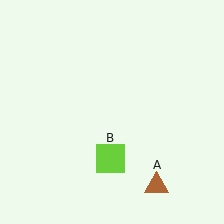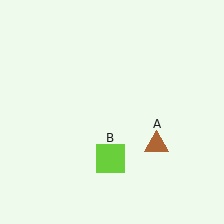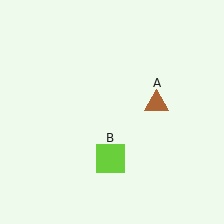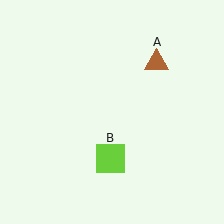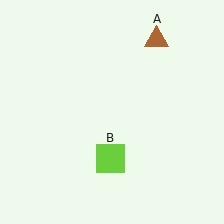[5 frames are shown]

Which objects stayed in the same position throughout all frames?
Lime square (object B) remained stationary.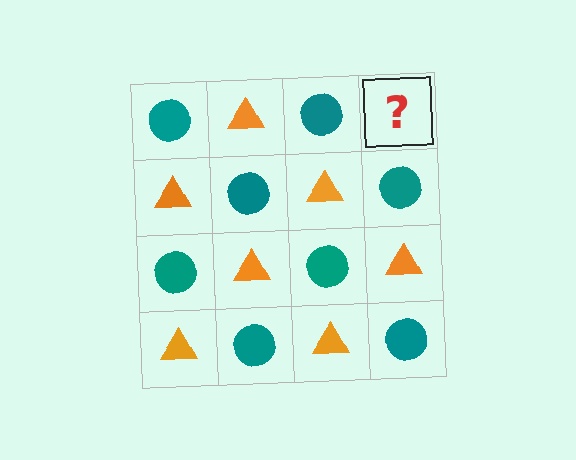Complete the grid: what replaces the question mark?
The question mark should be replaced with an orange triangle.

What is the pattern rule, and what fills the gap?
The rule is that it alternates teal circle and orange triangle in a checkerboard pattern. The gap should be filled with an orange triangle.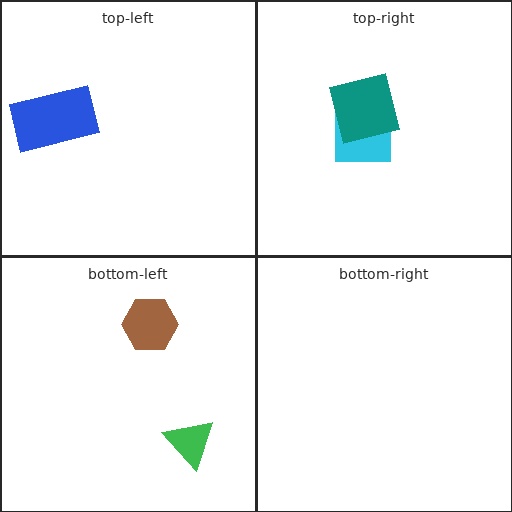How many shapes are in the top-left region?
1.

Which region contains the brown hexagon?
The bottom-left region.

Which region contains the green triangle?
The bottom-left region.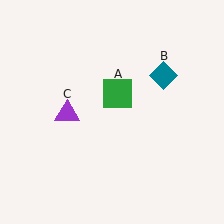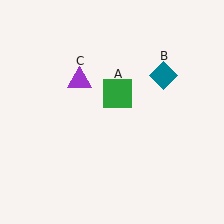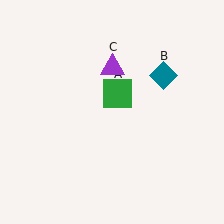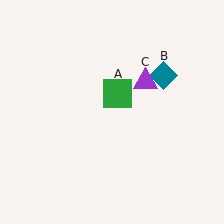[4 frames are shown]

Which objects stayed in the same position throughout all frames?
Green square (object A) and teal diamond (object B) remained stationary.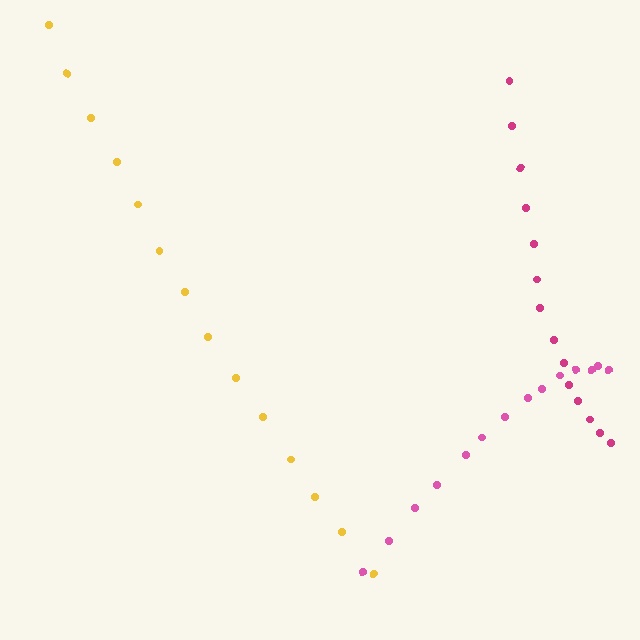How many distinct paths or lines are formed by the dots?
There are 3 distinct paths.